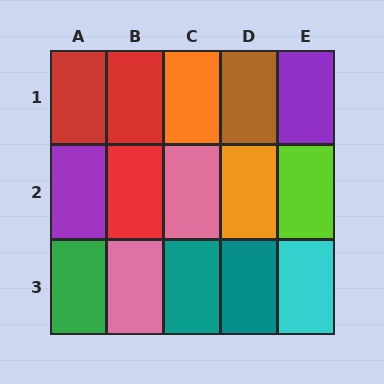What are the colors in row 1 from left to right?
Red, red, orange, brown, purple.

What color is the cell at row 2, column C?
Pink.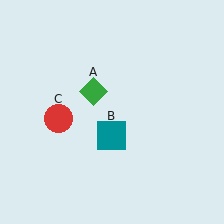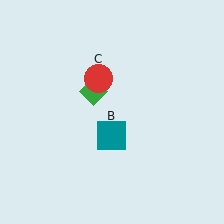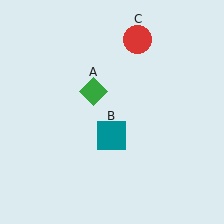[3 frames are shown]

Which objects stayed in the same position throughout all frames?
Green diamond (object A) and teal square (object B) remained stationary.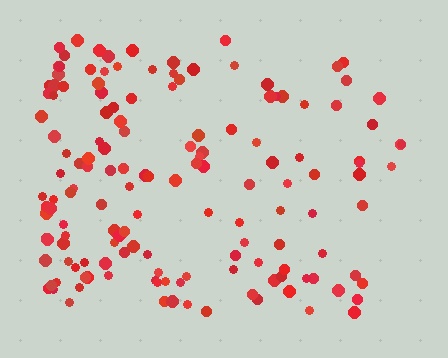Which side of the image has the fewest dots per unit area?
The right.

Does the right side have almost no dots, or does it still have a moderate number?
Still a moderate number, just noticeably fewer than the left.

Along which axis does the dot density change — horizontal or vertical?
Horizontal.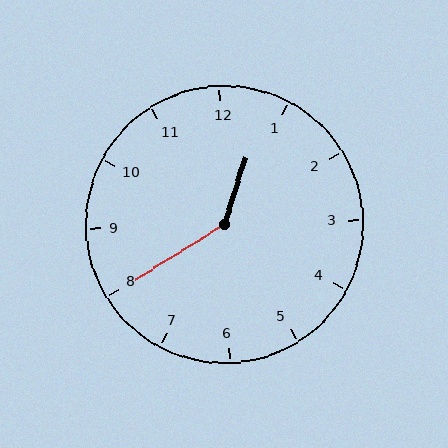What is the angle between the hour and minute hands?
Approximately 140 degrees.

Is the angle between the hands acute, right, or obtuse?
It is obtuse.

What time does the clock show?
12:40.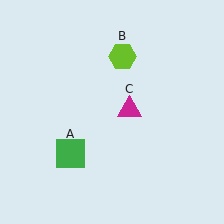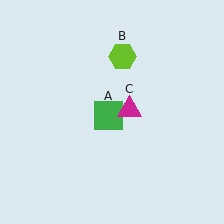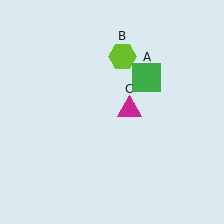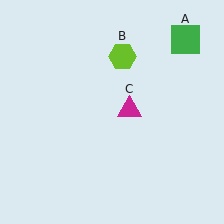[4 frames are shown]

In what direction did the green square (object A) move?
The green square (object A) moved up and to the right.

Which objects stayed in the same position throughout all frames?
Lime hexagon (object B) and magenta triangle (object C) remained stationary.